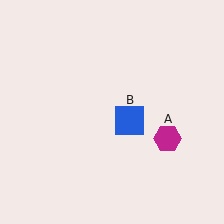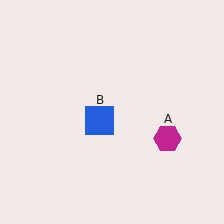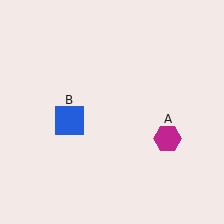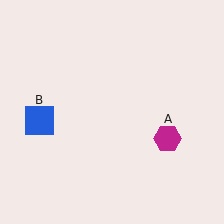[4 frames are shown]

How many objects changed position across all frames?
1 object changed position: blue square (object B).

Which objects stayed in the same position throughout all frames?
Magenta hexagon (object A) remained stationary.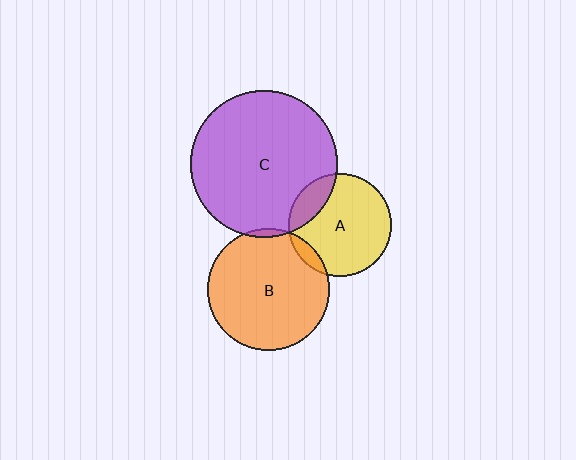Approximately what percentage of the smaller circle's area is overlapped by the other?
Approximately 10%.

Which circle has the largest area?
Circle C (purple).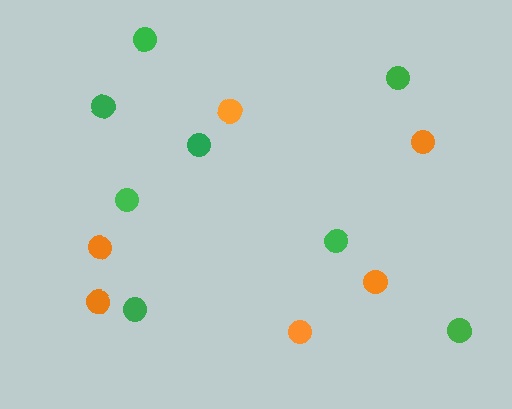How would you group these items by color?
There are 2 groups: one group of green circles (8) and one group of orange circles (6).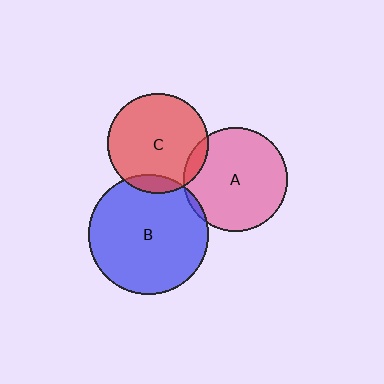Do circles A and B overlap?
Yes.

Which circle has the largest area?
Circle B (blue).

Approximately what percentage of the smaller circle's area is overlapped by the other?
Approximately 5%.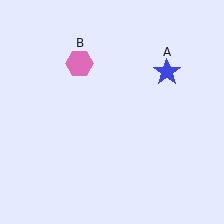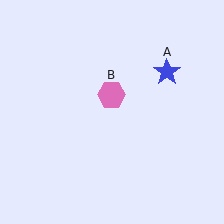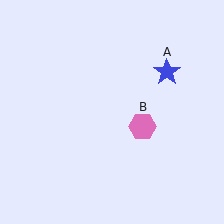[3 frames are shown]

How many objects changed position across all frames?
1 object changed position: pink hexagon (object B).